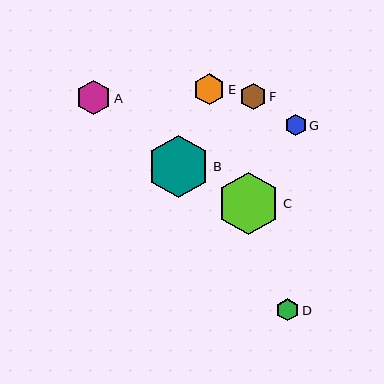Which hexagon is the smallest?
Hexagon G is the smallest with a size of approximately 21 pixels.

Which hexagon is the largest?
Hexagon C is the largest with a size of approximately 63 pixels.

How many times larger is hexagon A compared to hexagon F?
Hexagon A is approximately 1.3 times the size of hexagon F.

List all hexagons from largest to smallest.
From largest to smallest: C, B, A, E, F, D, G.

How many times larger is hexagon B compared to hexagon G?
Hexagon B is approximately 3.0 times the size of hexagon G.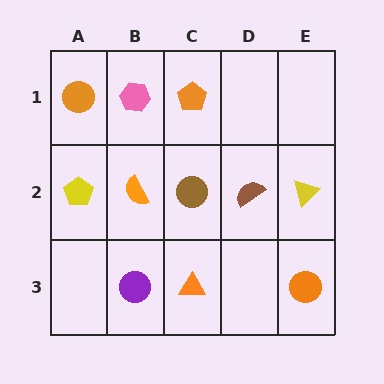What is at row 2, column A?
A yellow pentagon.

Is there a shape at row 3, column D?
No, that cell is empty.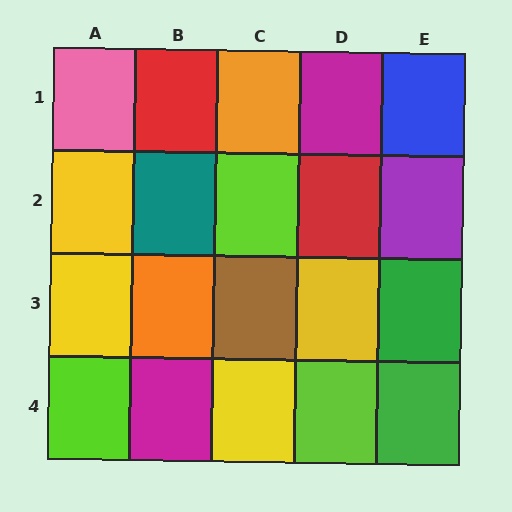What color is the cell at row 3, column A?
Yellow.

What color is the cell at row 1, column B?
Red.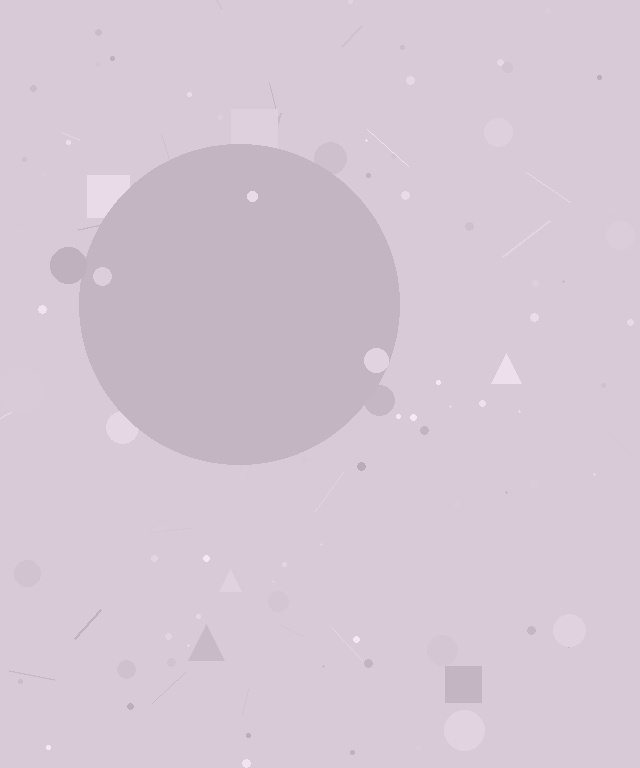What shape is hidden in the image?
A circle is hidden in the image.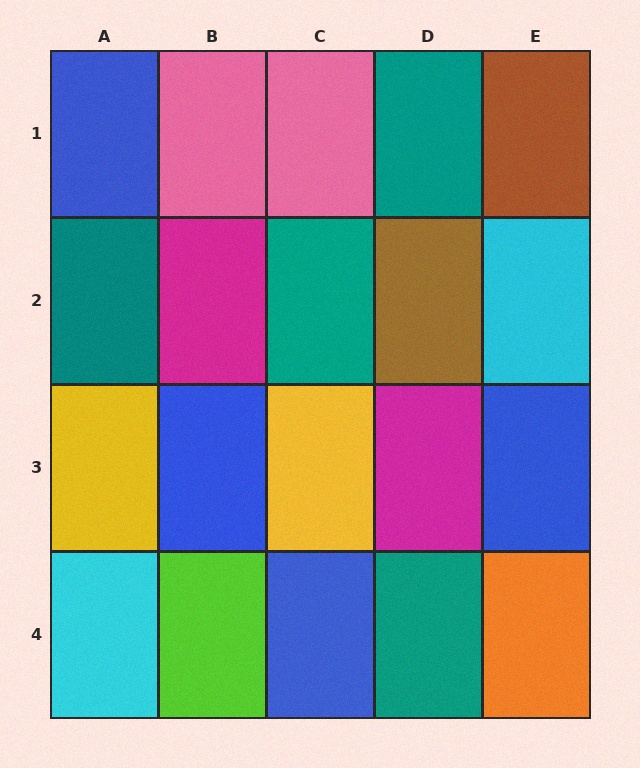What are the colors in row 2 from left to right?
Teal, magenta, teal, brown, cyan.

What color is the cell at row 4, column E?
Orange.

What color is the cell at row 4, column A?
Cyan.